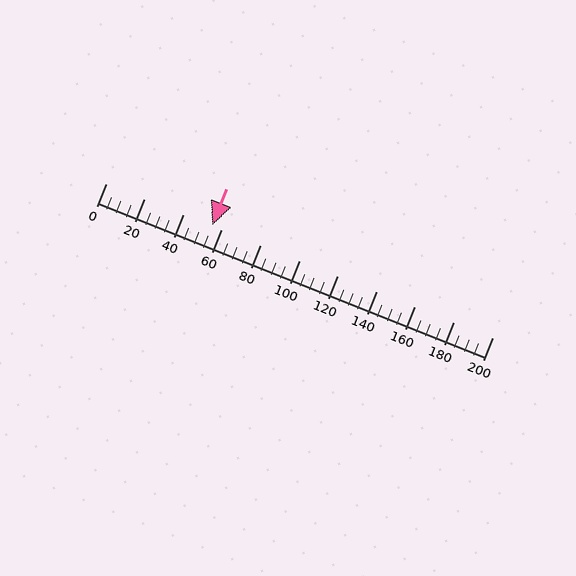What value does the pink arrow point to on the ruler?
The pink arrow points to approximately 55.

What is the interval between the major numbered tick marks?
The major tick marks are spaced 20 units apart.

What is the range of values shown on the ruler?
The ruler shows values from 0 to 200.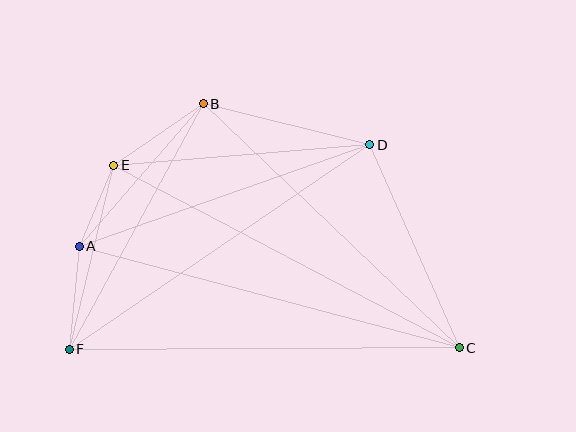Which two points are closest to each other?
Points A and E are closest to each other.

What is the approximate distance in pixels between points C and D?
The distance between C and D is approximately 221 pixels.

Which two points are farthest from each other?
Points A and C are farthest from each other.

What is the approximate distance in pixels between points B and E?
The distance between B and E is approximately 108 pixels.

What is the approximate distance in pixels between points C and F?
The distance between C and F is approximately 390 pixels.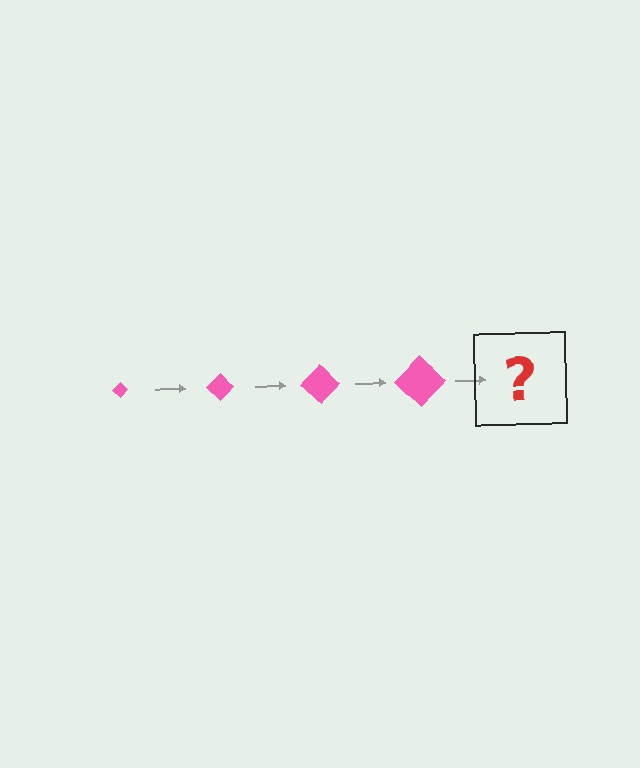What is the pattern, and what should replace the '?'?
The pattern is that the diamond gets progressively larger each step. The '?' should be a pink diamond, larger than the previous one.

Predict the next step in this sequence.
The next step is a pink diamond, larger than the previous one.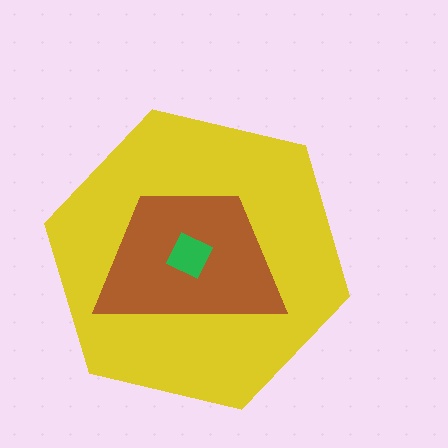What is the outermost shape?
The yellow hexagon.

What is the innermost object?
The green diamond.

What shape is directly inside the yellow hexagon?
The brown trapezoid.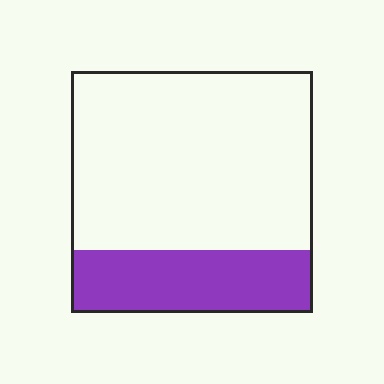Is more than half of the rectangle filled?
No.